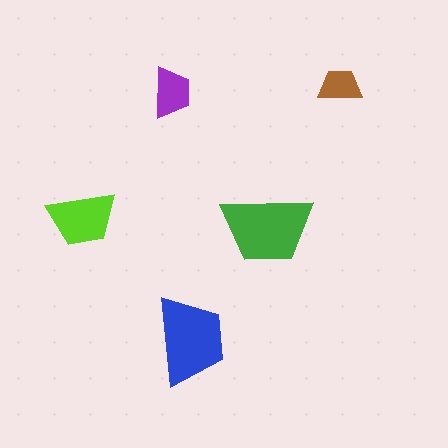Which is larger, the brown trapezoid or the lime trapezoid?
The lime one.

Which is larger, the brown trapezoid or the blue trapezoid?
The blue one.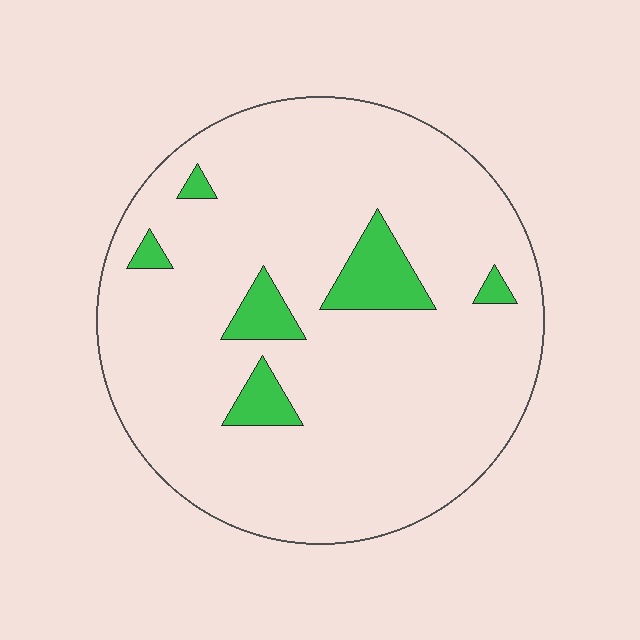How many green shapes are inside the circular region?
6.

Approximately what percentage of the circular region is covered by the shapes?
Approximately 10%.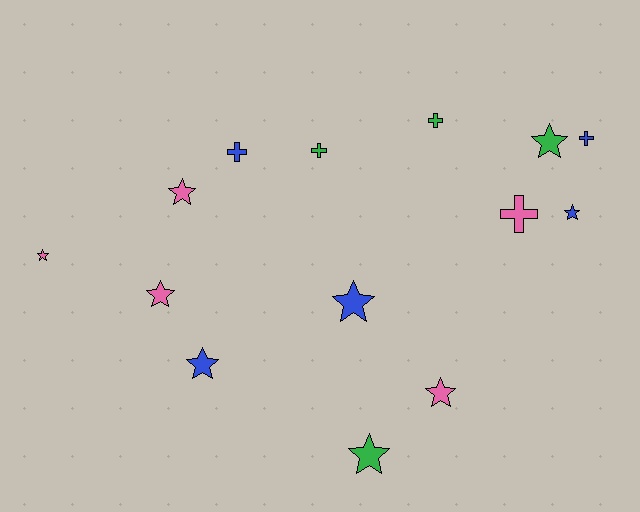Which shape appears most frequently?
Star, with 9 objects.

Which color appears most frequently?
Blue, with 5 objects.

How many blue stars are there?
There are 3 blue stars.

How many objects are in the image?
There are 14 objects.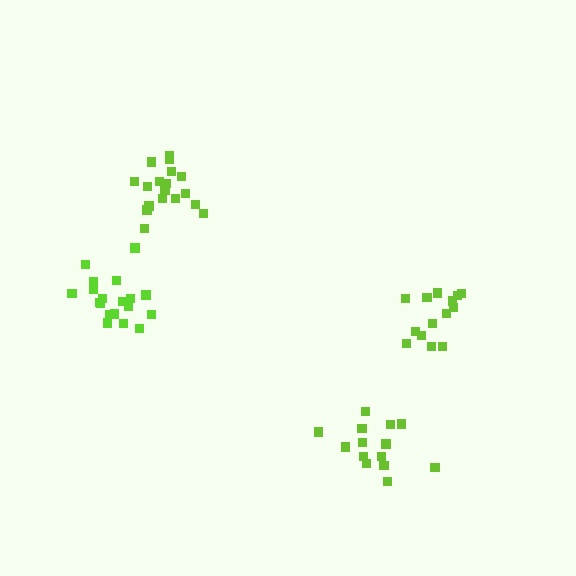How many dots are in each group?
Group 1: 14 dots, Group 2: 14 dots, Group 3: 19 dots, Group 4: 19 dots (66 total).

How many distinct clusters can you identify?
There are 4 distinct clusters.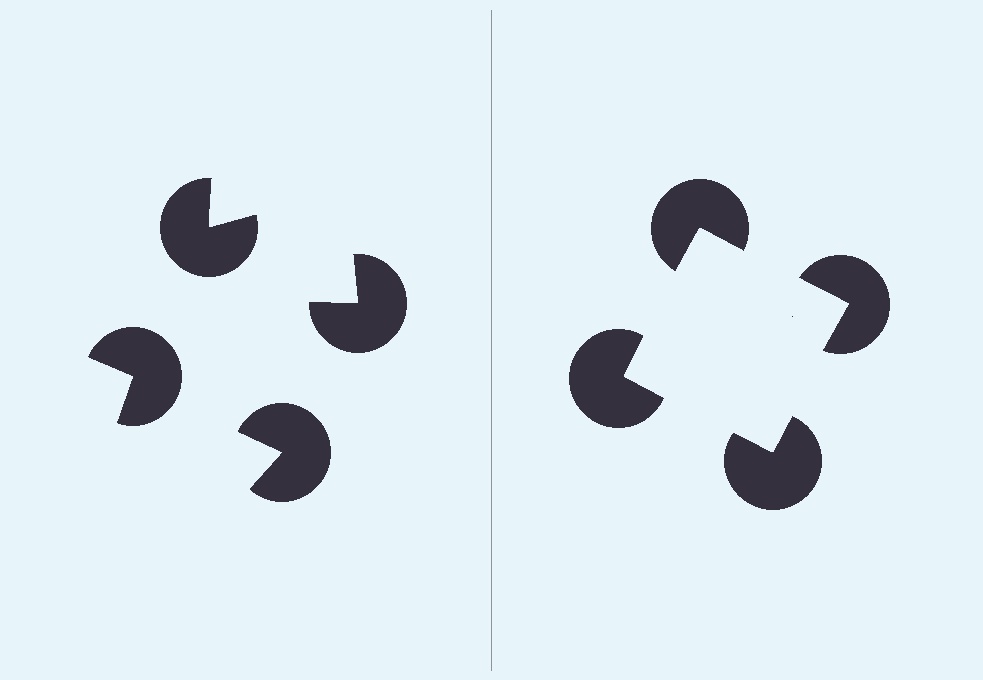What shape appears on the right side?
An illusory square.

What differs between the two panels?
The pac-man discs are positioned identically on both sides; only the wedge orientations differ. On the right they align to a square; on the left they are misaligned.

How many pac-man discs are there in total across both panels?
8 — 4 on each side.